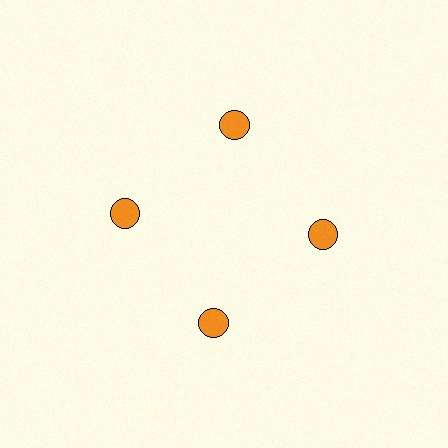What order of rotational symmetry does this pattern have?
This pattern has 4-fold rotational symmetry.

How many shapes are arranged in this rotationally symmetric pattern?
There are 4 shapes, arranged in 4 groups of 1.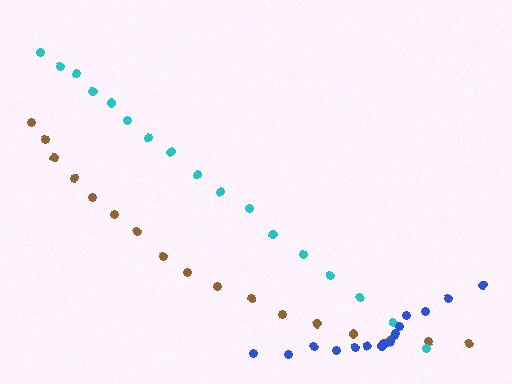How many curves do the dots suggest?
There are 3 distinct paths.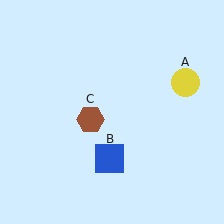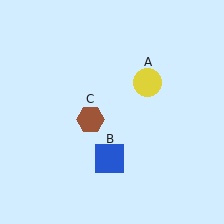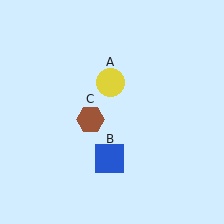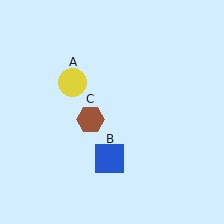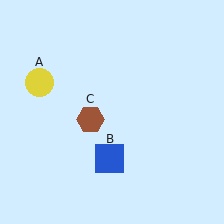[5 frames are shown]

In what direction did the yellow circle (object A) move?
The yellow circle (object A) moved left.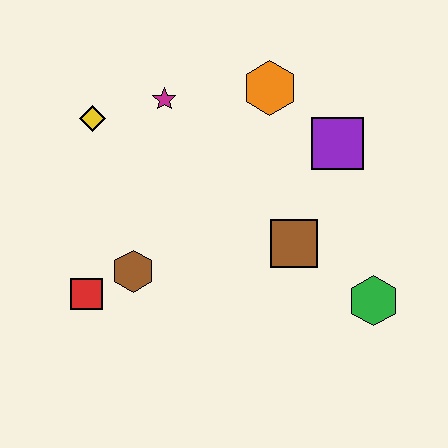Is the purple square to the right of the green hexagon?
No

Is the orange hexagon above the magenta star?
Yes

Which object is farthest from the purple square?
The red square is farthest from the purple square.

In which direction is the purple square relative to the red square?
The purple square is to the right of the red square.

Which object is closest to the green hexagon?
The brown square is closest to the green hexagon.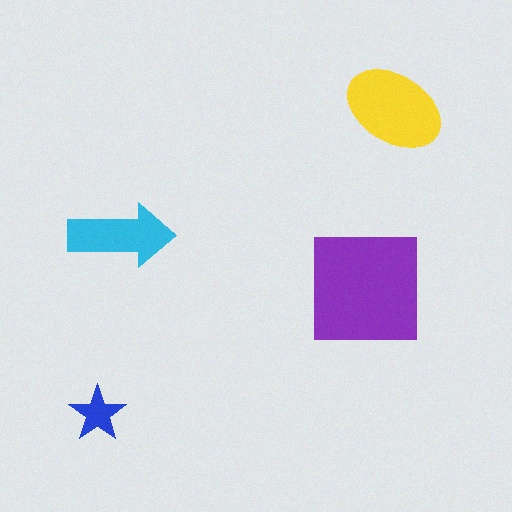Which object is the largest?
The purple square.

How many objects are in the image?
There are 4 objects in the image.